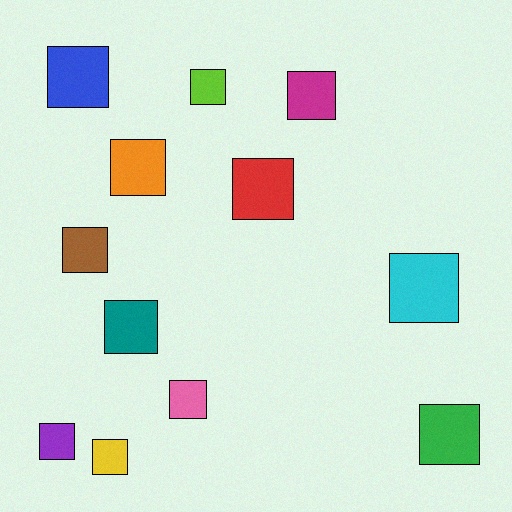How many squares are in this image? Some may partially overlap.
There are 12 squares.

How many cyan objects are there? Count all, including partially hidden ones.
There is 1 cyan object.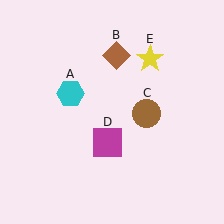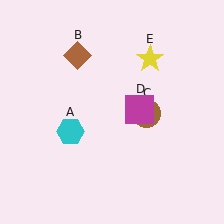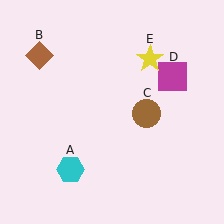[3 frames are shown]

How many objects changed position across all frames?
3 objects changed position: cyan hexagon (object A), brown diamond (object B), magenta square (object D).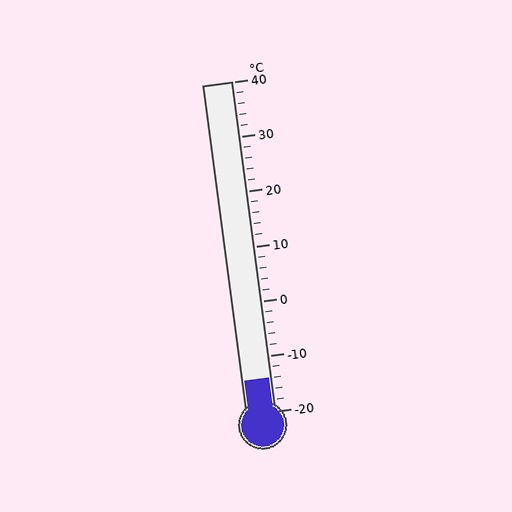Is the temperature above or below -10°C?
The temperature is below -10°C.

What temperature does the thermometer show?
The thermometer shows approximately -14°C.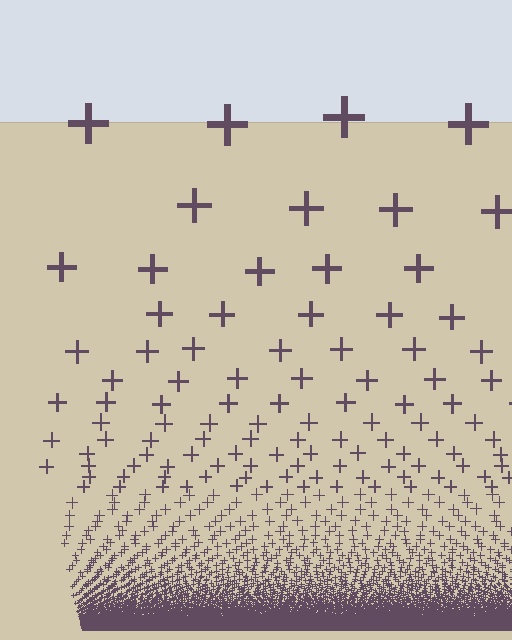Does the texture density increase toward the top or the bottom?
Density increases toward the bottom.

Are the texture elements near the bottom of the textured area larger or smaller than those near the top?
Smaller. The gradient is inverted — elements near the bottom are smaller and denser.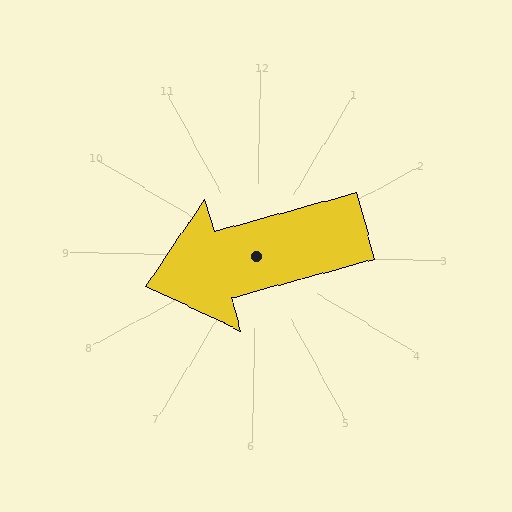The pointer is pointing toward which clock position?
Roughly 8 o'clock.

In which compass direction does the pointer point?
West.